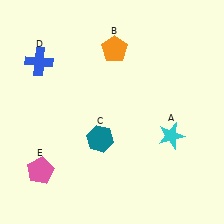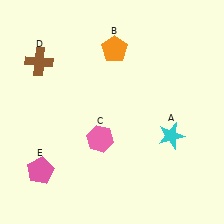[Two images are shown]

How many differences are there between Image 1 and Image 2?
There are 2 differences between the two images.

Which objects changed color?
C changed from teal to pink. D changed from blue to brown.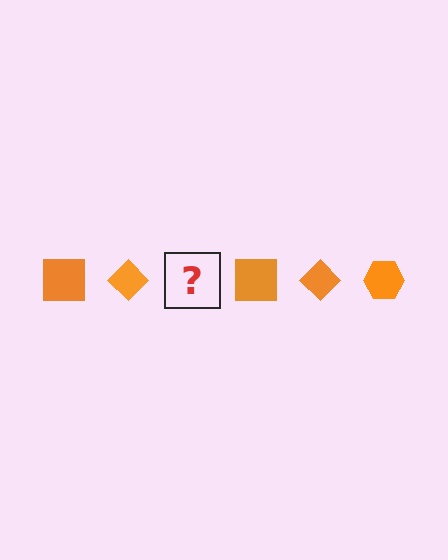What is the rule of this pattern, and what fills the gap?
The rule is that the pattern cycles through square, diamond, hexagon shapes in orange. The gap should be filled with an orange hexagon.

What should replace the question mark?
The question mark should be replaced with an orange hexagon.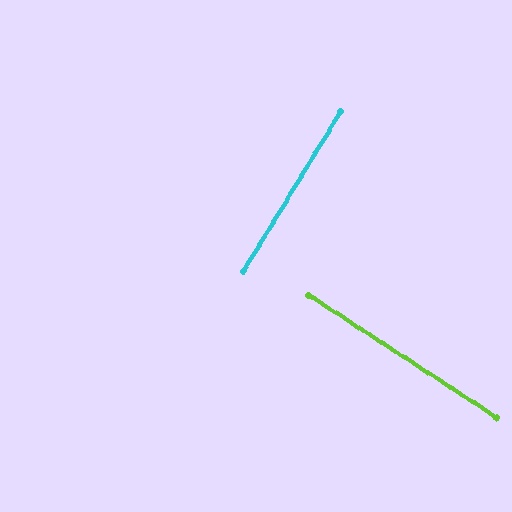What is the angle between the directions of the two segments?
Approximately 89 degrees.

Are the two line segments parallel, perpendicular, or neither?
Perpendicular — they meet at approximately 89°.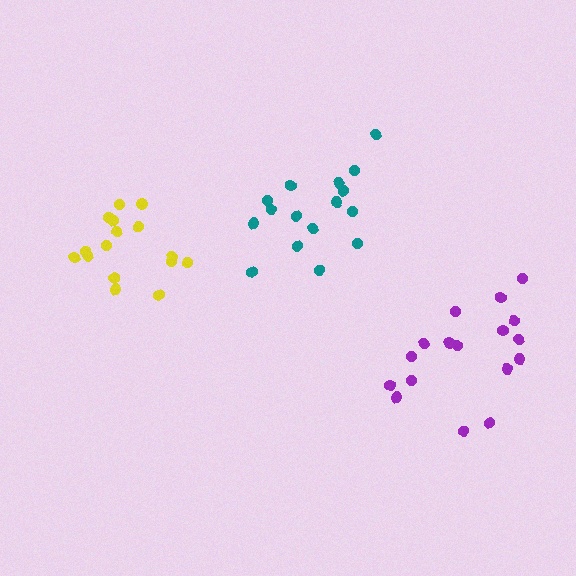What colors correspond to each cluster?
The clusters are colored: teal, purple, yellow.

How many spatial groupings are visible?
There are 3 spatial groupings.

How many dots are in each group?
Group 1: 16 dots, Group 2: 17 dots, Group 3: 16 dots (49 total).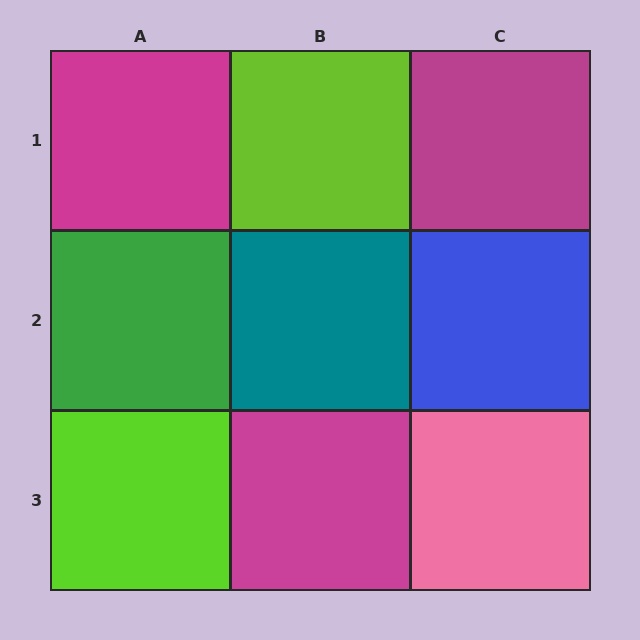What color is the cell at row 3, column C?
Pink.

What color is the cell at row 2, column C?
Blue.